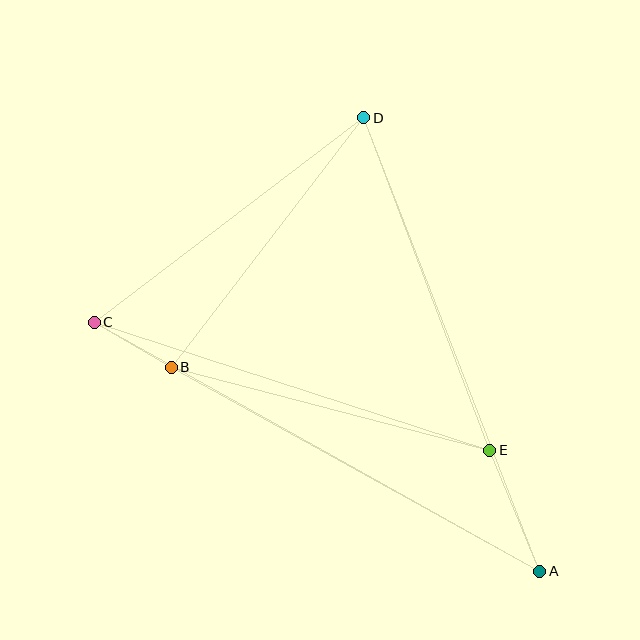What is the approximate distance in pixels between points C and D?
The distance between C and D is approximately 338 pixels.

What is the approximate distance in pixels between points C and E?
The distance between C and E is approximately 416 pixels.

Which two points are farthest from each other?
Points A and C are farthest from each other.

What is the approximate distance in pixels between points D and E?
The distance between D and E is approximately 355 pixels.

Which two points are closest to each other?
Points B and C are closest to each other.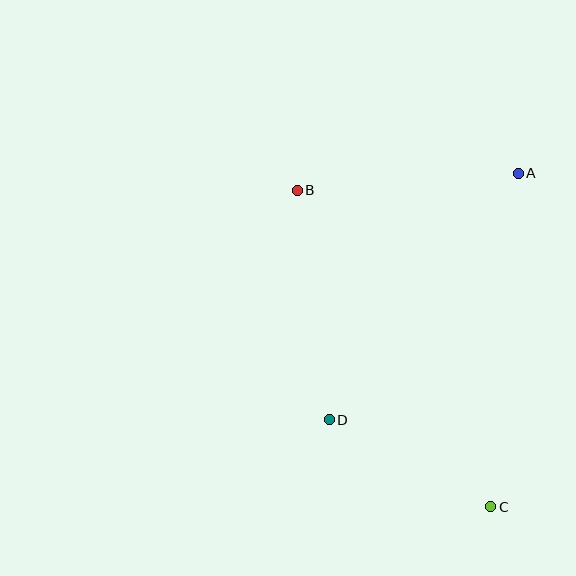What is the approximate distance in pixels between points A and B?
The distance between A and B is approximately 222 pixels.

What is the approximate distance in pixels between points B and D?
The distance between B and D is approximately 232 pixels.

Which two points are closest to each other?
Points C and D are closest to each other.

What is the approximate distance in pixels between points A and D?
The distance between A and D is approximately 311 pixels.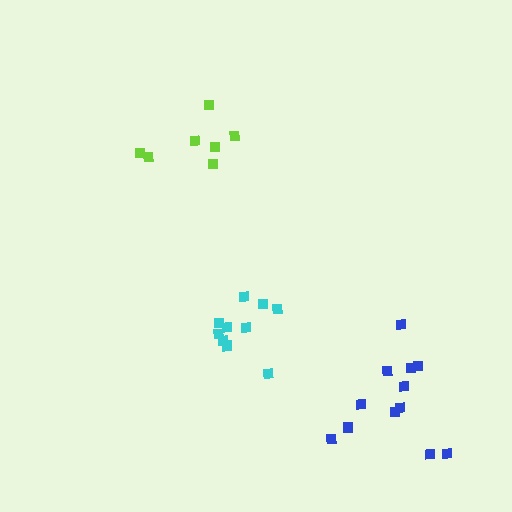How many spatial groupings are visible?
There are 3 spatial groupings.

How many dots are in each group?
Group 1: 7 dots, Group 2: 10 dots, Group 3: 12 dots (29 total).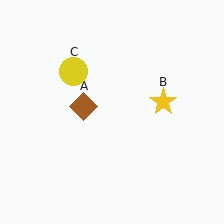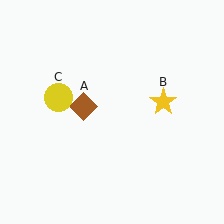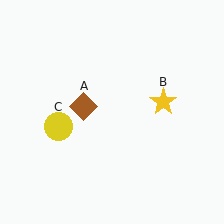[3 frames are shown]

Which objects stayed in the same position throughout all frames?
Brown diamond (object A) and yellow star (object B) remained stationary.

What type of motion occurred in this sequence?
The yellow circle (object C) rotated counterclockwise around the center of the scene.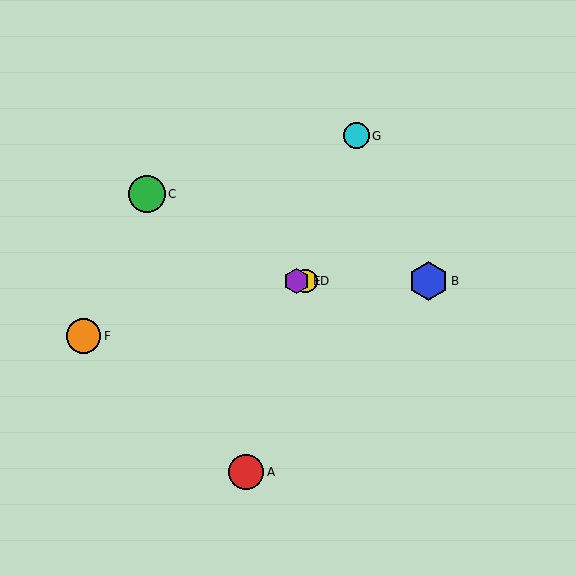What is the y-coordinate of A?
Object A is at y≈472.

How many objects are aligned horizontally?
3 objects (B, D, E) are aligned horizontally.